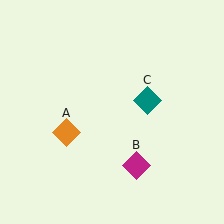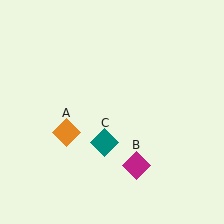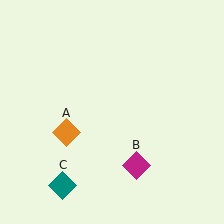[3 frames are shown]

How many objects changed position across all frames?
1 object changed position: teal diamond (object C).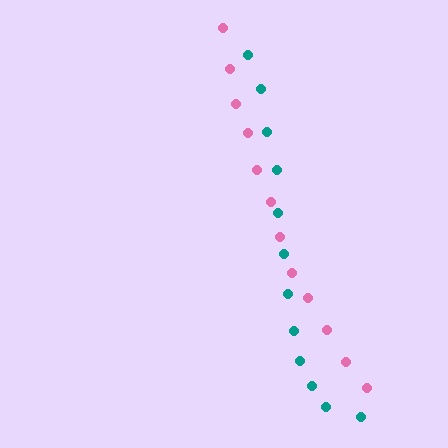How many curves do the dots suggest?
There are 2 distinct paths.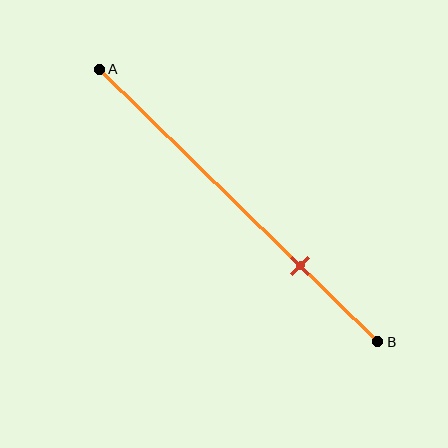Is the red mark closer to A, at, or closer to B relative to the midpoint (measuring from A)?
The red mark is closer to point B than the midpoint of segment AB.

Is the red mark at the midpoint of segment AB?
No, the mark is at about 70% from A, not at the 50% midpoint.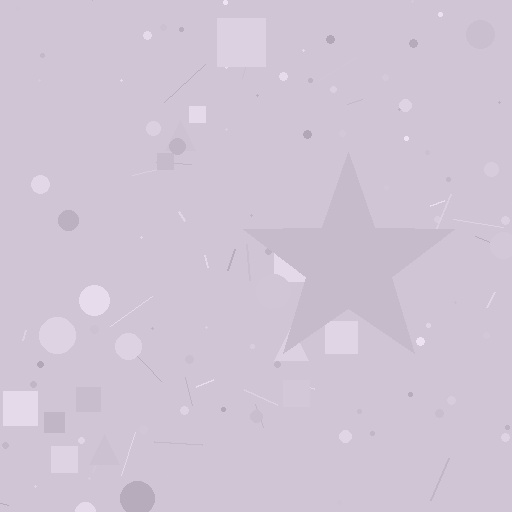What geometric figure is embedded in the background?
A star is embedded in the background.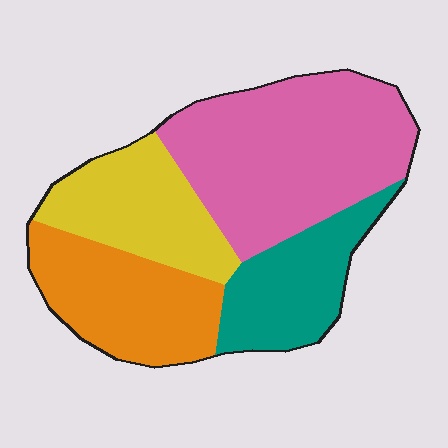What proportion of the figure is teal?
Teal takes up between a sixth and a third of the figure.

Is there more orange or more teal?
Orange.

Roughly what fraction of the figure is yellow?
Yellow takes up between a sixth and a third of the figure.